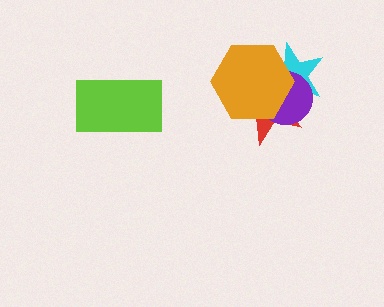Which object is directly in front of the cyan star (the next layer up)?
The red star is directly in front of the cyan star.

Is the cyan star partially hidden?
Yes, it is partially covered by another shape.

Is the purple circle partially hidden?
Yes, it is partially covered by another shape.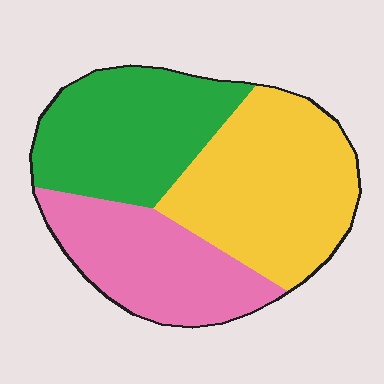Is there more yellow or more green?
Yellow.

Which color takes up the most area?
Yellow, at roughly 40%.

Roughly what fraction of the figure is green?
Green covers 32% of the figure.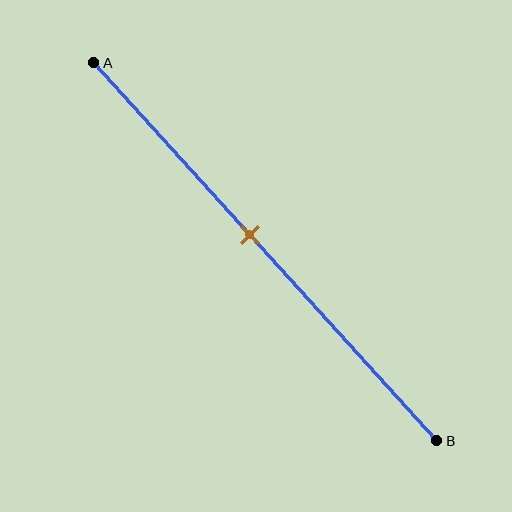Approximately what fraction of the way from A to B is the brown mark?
The brown mark is approximately 45% of the way from A to B.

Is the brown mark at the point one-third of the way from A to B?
No, the mark is at about 45% from A, not at the 33% one-third point.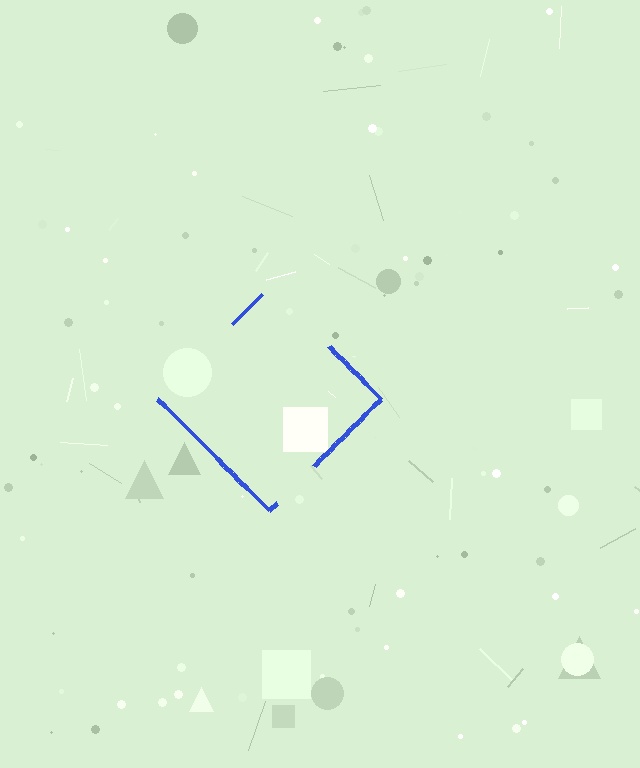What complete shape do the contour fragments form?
The contour fragments form a diamond.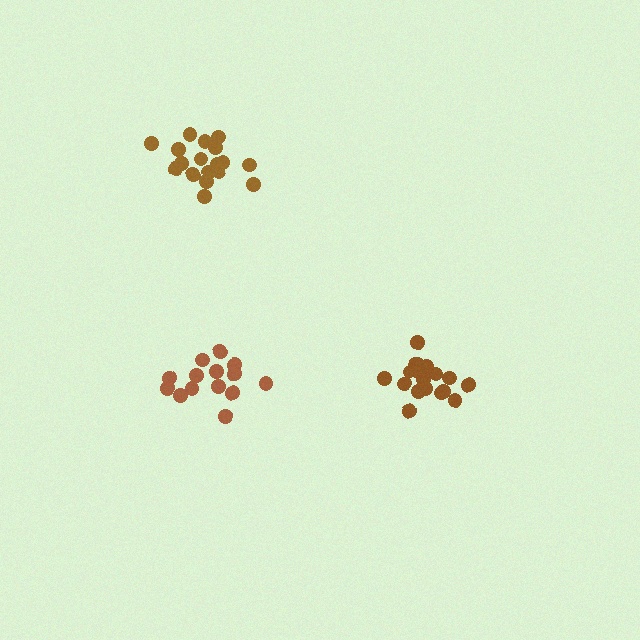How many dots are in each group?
Group 1: 14 dots, Group 2: 18 dots, Group 3: 20 dots (52 total).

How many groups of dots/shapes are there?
There are 3 groups.